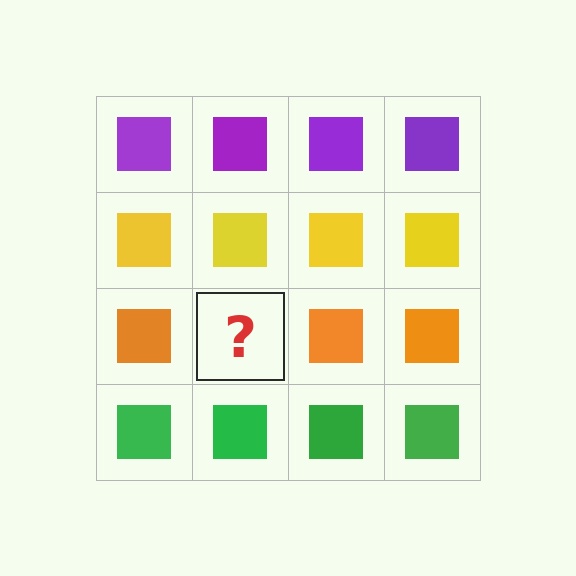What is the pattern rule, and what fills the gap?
The rule is that each row has a consistent color. The gap should be filled with an orange square.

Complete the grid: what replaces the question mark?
The question mark should be replaced with an orange square.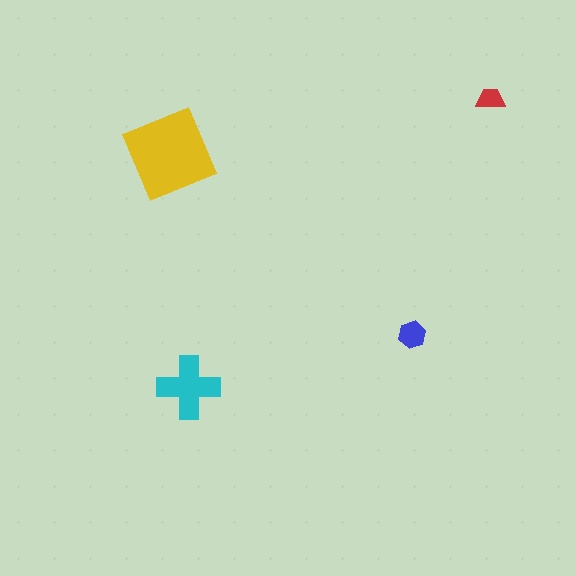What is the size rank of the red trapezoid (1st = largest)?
4th.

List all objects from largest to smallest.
The yellow diamond, the cyan cross, the blue hexagon, the red trapezoid.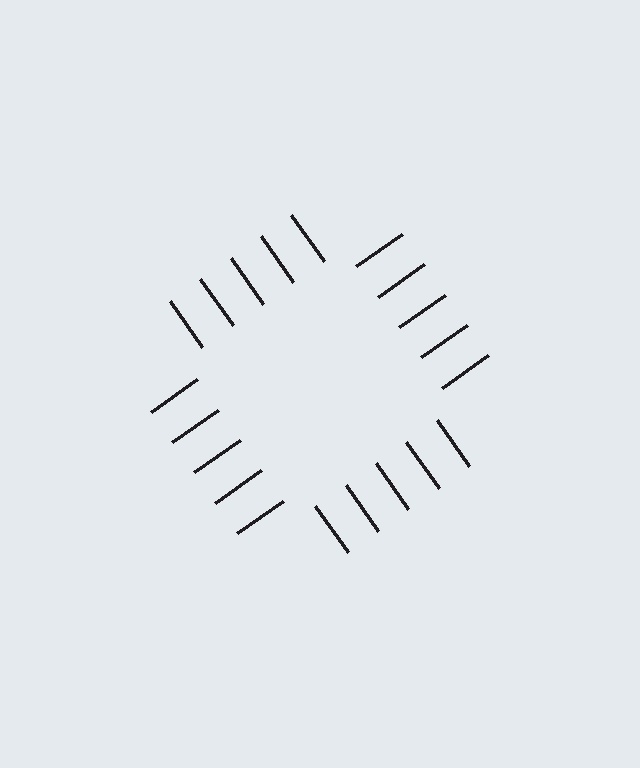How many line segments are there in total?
20 — 5 along each of the 4 edges.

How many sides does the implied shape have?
4 sides — the line-ends trace a square.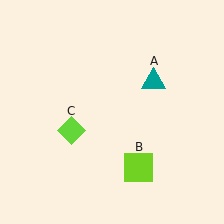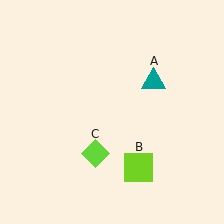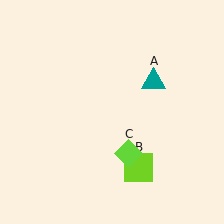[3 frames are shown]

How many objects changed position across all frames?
1 object changed position: lime diamond (object C).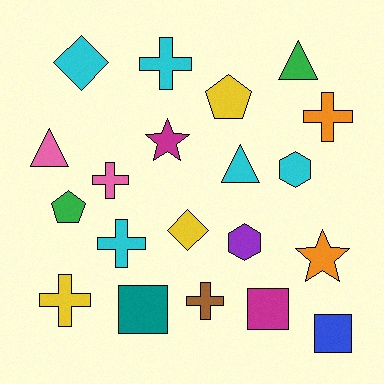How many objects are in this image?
There are 20 objects.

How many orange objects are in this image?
There are 2 orange objects.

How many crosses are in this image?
There are 6 crosses.